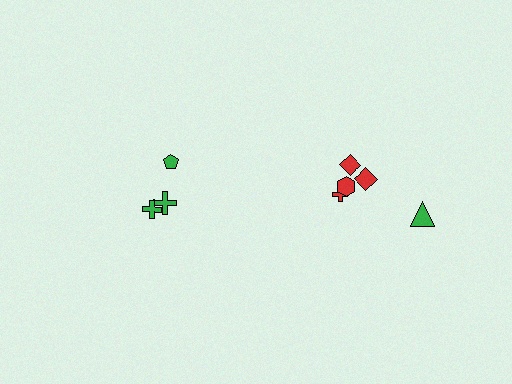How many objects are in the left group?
There are 3 objects.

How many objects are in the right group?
There are 5 objects.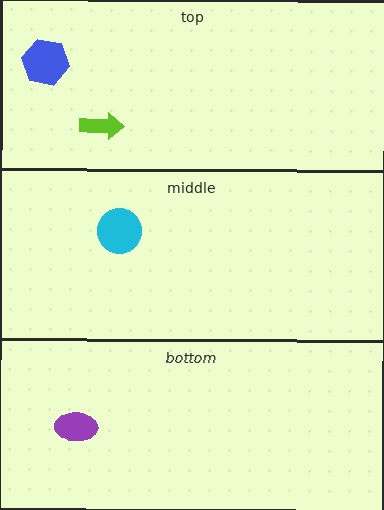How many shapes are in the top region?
2.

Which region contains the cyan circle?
The middle region.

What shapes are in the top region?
The blue hexagon, the lime arrow.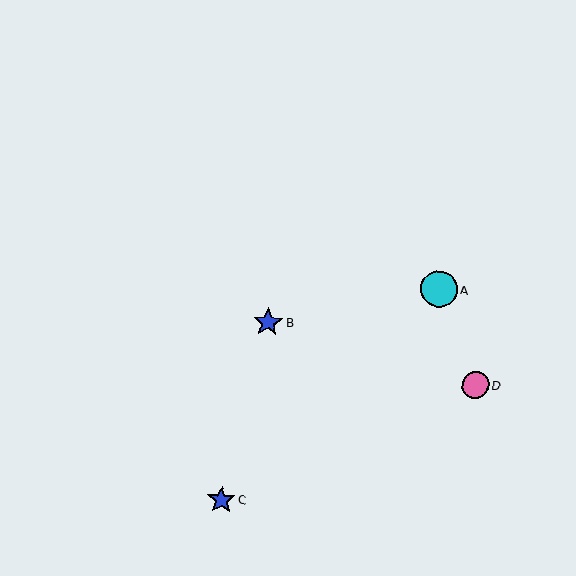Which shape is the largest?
The cyan circle (labeled A) is the largest.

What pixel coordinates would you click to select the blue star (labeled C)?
Click at (221, 500) to select the blue star C.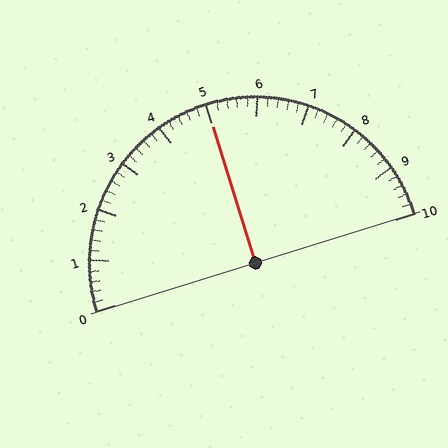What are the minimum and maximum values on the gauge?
The gauge ranges from 0 to 10.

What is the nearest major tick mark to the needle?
The nearest major tick mark is 5.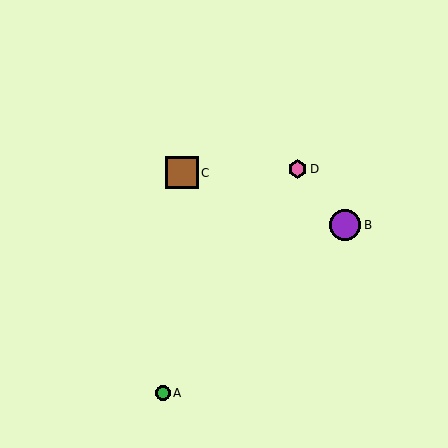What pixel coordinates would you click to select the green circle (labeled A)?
Click at (163, 393) to select the green circle A.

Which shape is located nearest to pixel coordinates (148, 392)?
The green circle (labeled A) at (163, 393) is nearest to that location.